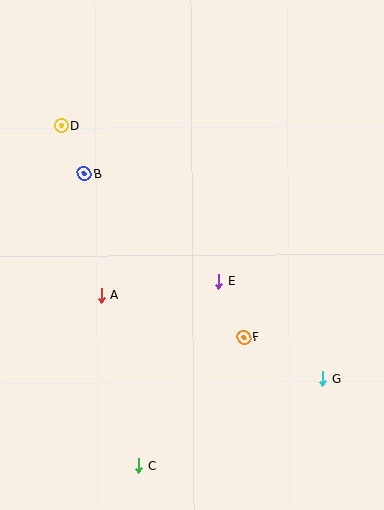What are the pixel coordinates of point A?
Point A is at (102, 295).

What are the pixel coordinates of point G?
Point G is at (323, 379).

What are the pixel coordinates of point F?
Point F is at (244, 337).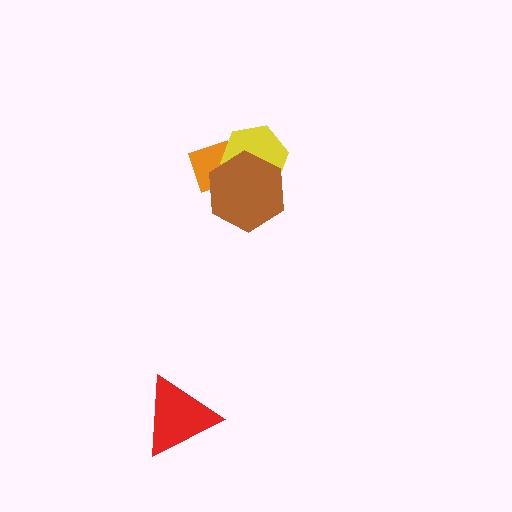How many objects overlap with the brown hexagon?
2 objects overlap with the brown hexagon.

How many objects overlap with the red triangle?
0 objects overlap with the red triangle.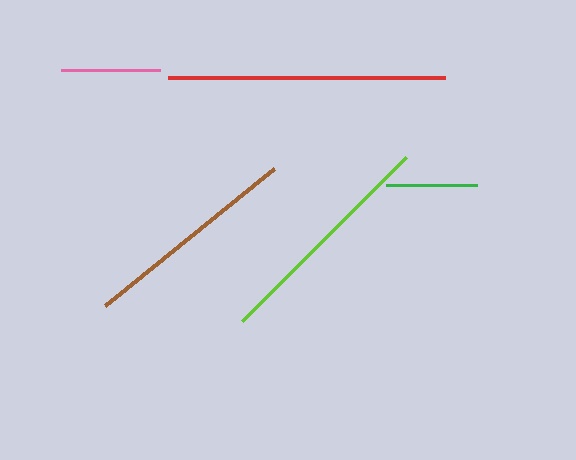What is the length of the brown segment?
The brown segment is approximately 218 pixels long.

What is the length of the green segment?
The green segment is approximately 91 pixels long.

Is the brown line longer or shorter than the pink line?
The brown line is longer than the pink line.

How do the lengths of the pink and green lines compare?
The pink and green lines are approximately the same length.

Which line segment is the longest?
The red line is the longest at approximately 276 pixels.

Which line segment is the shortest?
The green line is the shortest at approximately 91 pixels.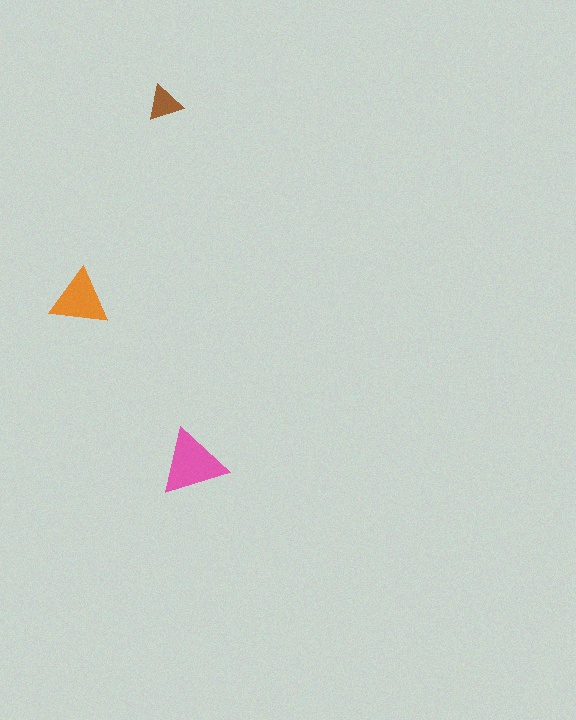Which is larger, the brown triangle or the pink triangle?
The pink one.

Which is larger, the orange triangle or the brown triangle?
The orange one.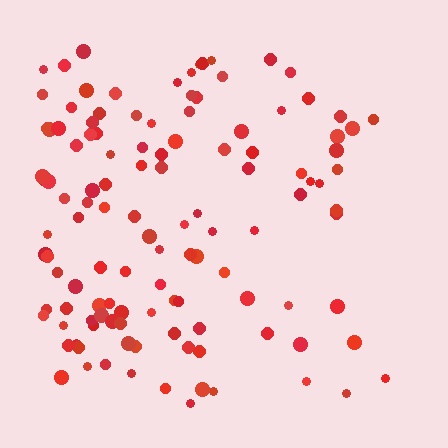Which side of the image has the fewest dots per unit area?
The right.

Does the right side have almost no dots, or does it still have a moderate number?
Still a moderate number, just noticeably fewer than the left.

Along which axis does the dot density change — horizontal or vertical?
Horizontal.